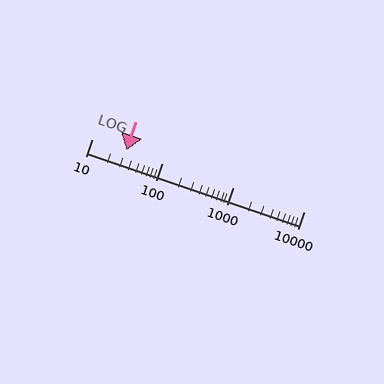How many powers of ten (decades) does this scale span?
The scale spans 3 decades, from 10 to 10000.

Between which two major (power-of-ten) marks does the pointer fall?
The pointer is between 10 and 100.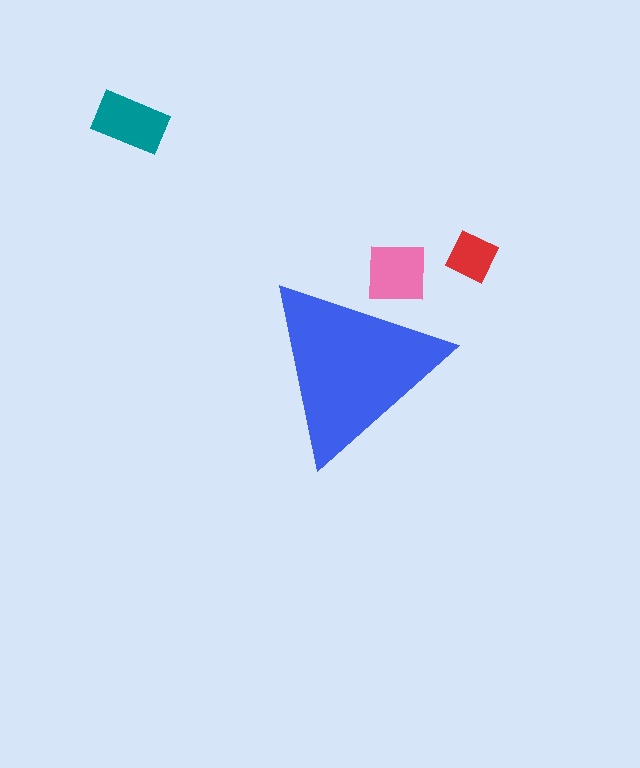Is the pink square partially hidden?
Yes, the pink square is partially hidden behind the blue triangle.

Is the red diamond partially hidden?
No, the red diamond is fully visible.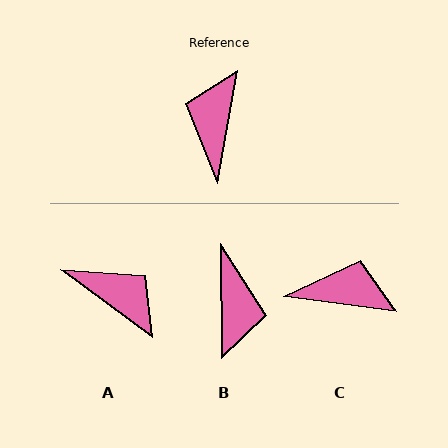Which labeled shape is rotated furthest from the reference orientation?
B, about 169 degrees away.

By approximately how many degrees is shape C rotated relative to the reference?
Approximately 87 degrees clockwise.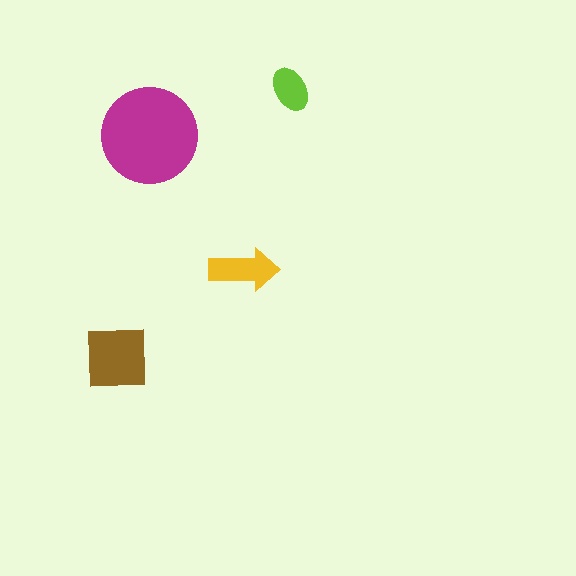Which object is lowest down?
The brown square is bottommost.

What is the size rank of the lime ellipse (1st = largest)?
4th.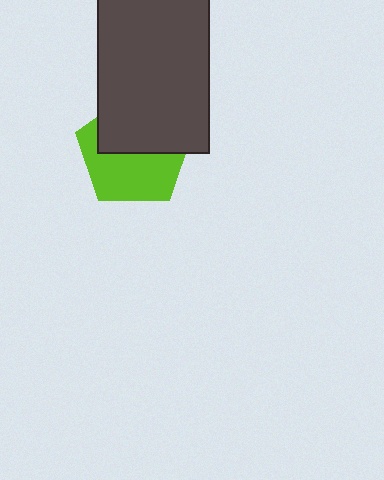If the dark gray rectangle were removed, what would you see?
You would see the complete lime pentagon.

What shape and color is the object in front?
The object in front is a dark gray rectangle.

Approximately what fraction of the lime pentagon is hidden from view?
Roughly 47% of the lime pentagon is hidden behind the dark gray rectangle.